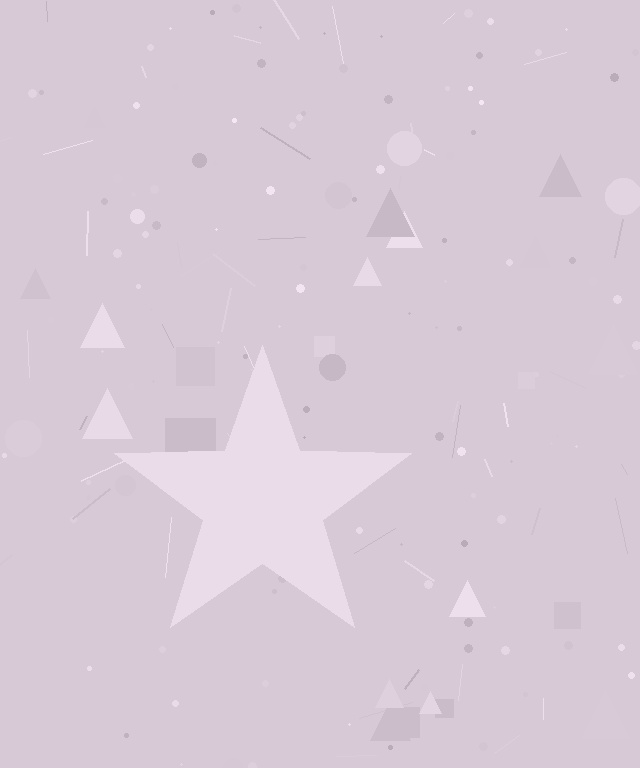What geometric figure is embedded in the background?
A star is embedded in the background.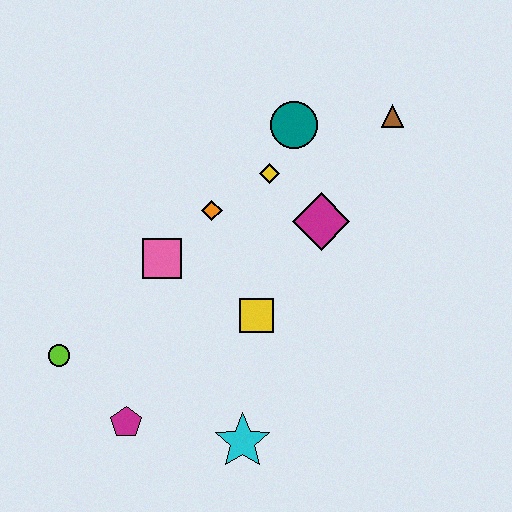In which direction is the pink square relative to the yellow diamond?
The pink square is to the left of the yellow diamond.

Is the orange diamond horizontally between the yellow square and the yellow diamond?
No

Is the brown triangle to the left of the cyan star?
No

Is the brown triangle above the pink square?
Yes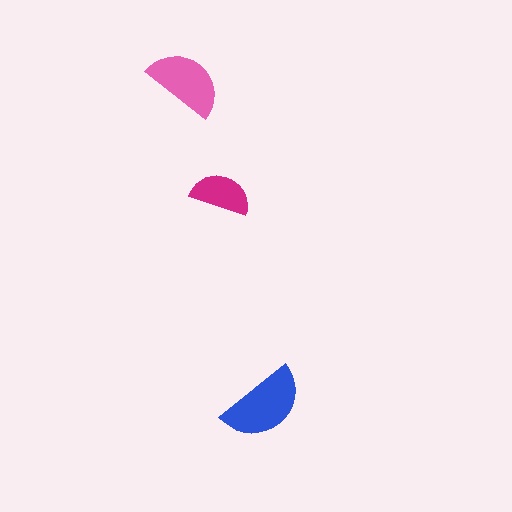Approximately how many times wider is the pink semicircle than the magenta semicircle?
About 1.5 times wider.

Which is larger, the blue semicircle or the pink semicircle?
The blue one.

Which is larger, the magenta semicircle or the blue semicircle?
The blue one.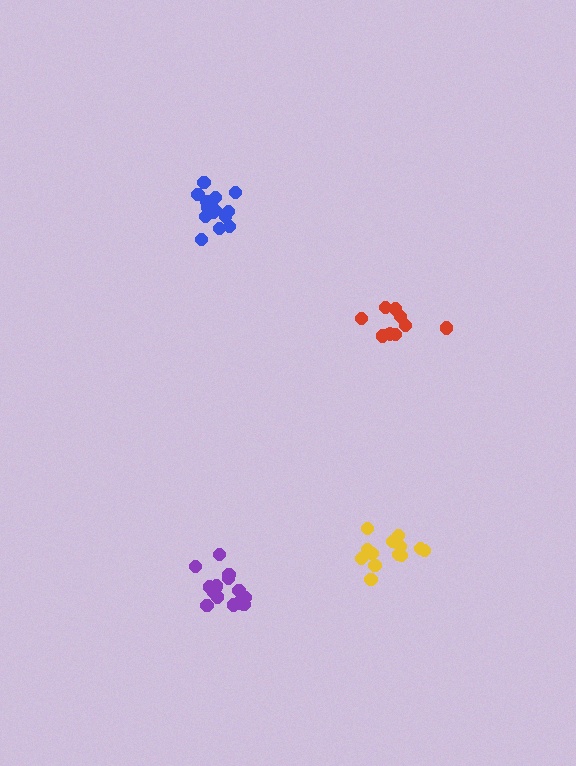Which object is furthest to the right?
The red cluster is rightmost.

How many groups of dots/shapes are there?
There are 4 groups.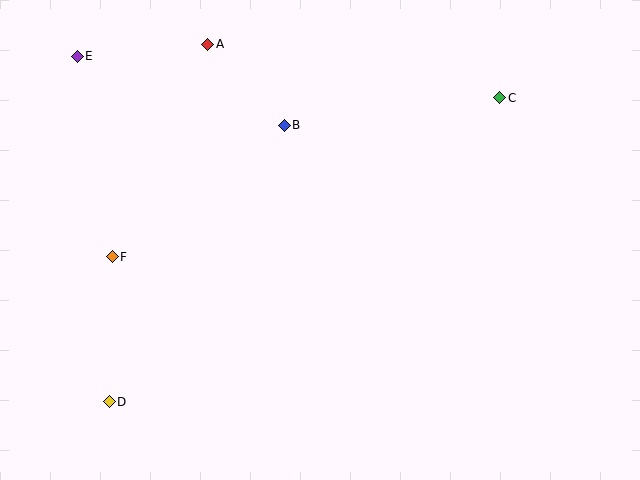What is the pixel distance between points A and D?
The distance between A and D is 371 pixels.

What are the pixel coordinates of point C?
Point C is at (500, 98).